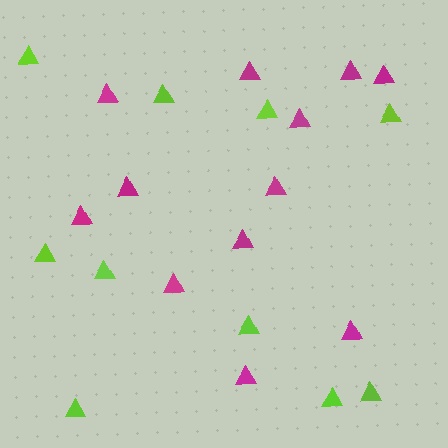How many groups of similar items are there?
There are 2 groups: one group of magenta triangles (12) and one group of lime triangles (10).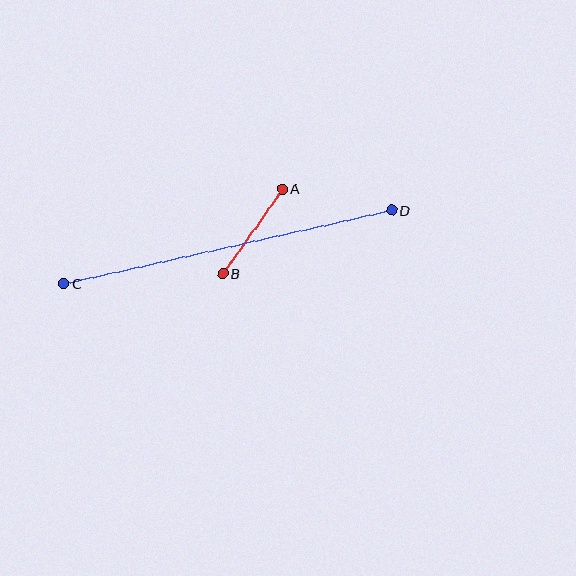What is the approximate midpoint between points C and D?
The midpoint is at approximately (228, 247) pixels.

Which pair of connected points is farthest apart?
Points C and D are farthest apart.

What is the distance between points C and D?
The distance is approximately 336 pixels.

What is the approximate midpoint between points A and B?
The midpoint is at approximately (253, 231) pixels.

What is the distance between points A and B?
The distance is approximately 104 pixels.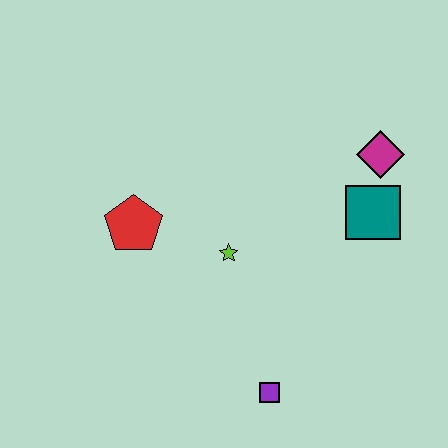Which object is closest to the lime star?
The red pentagon is closest to the lime star.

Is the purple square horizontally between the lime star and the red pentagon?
No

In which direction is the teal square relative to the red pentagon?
The teal square is to the right of the red pentagon.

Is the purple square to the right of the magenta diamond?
No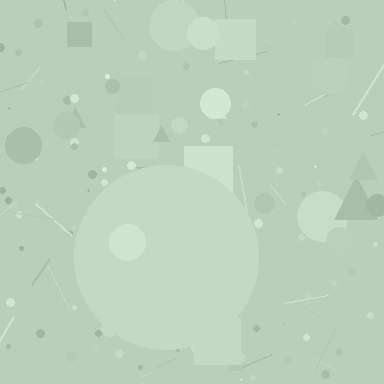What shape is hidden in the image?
A circle is hidden in the image.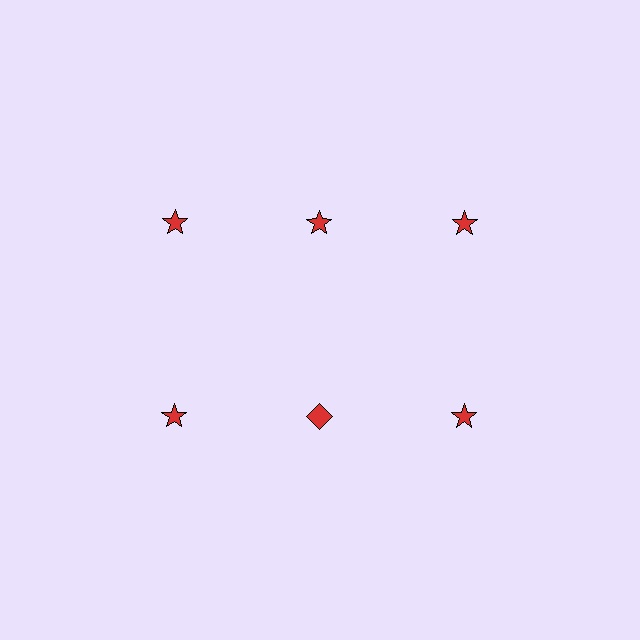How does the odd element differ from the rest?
It has a different shape: diamond instead of star.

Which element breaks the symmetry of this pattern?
The red diamond in the second row, second from left column breaks the symmetry. All other shapes are red stars.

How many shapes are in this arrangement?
There are 6 shapes arranged in a grid pattern.